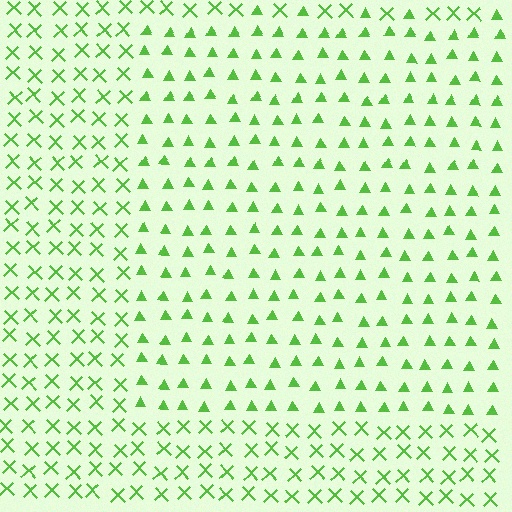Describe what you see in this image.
The image is filled with small lime elements arranged in a uniform grid. A rectangle-shaped region contains triangles, while the surrounding area contains X marks. The boundary is defined purely by the change in element shape.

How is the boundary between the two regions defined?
The boundary is defined by a change in element shape: triangles inside vs. X marks outside. All elements share the same color and spacing.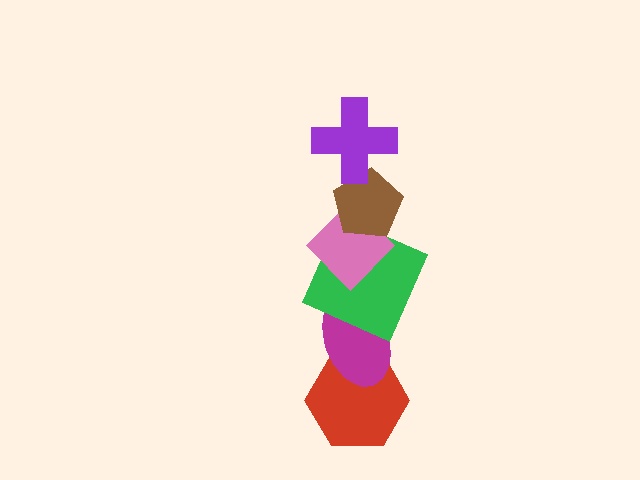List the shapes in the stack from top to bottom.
From top to bottom: the purple cross, the brown pentagon, the pink diamond, the green square, the magenta ellipse, the red hexagon.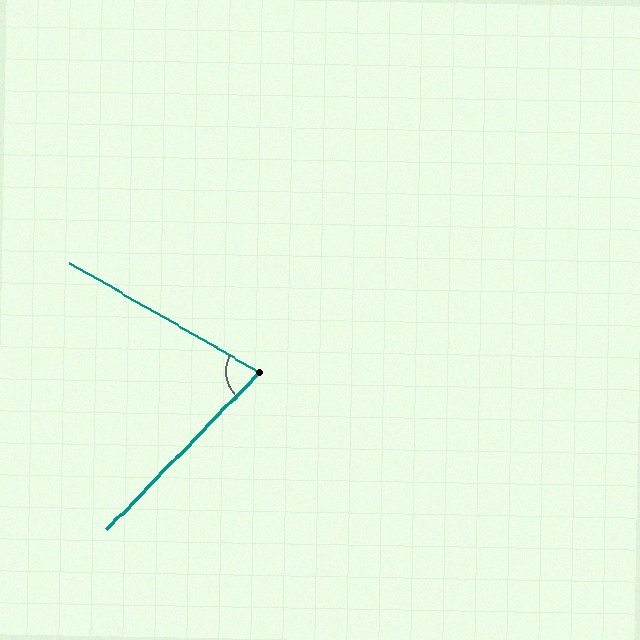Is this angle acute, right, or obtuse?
It is acute.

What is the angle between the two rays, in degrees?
Approximately 76 degrees.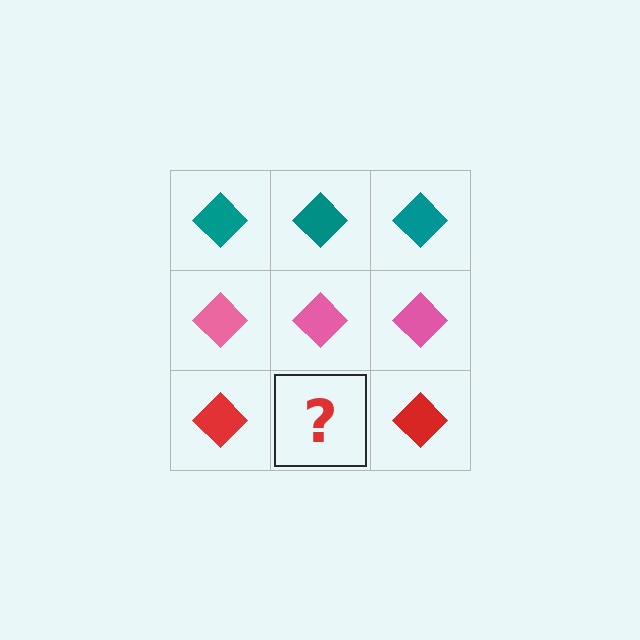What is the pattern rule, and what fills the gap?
The rule is that each row has a consistent color. The gap should be filled with a red diamond.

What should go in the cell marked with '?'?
The missing cell should contain a red diamond.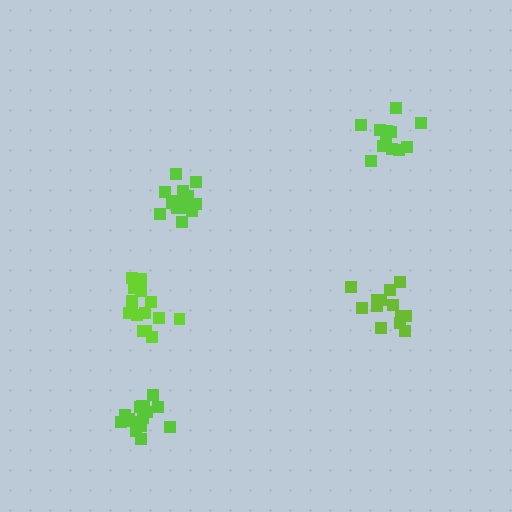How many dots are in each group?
Group 1: 13 dots, Group 2: 16 dots, Group 3: 16 dots, Group 4: 12 dots, Group 5: 15 dots (72 total).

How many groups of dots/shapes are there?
There are 5 groups.